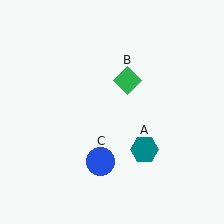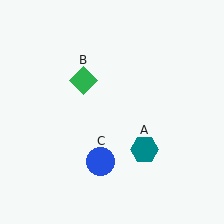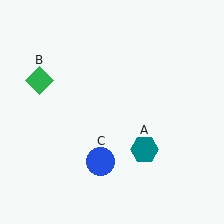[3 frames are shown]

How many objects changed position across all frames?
1 object changed position: green diamond (object B).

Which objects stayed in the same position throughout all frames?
Teal hexagon (object A) and blue circle (object C) remained stationary.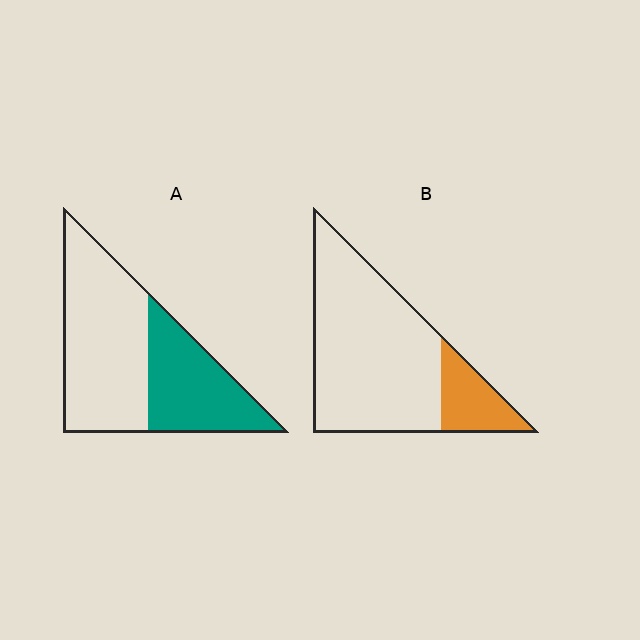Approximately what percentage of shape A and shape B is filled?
A is approximately 40% and B is approximately 20%.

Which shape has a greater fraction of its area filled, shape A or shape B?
Shape A.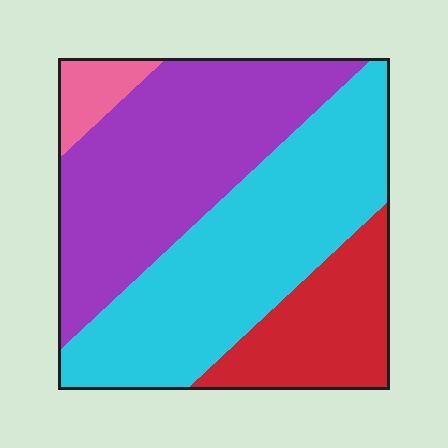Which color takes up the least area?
Pink, at roughly 5%.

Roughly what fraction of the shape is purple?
Purple covers roughly 35% of the shape.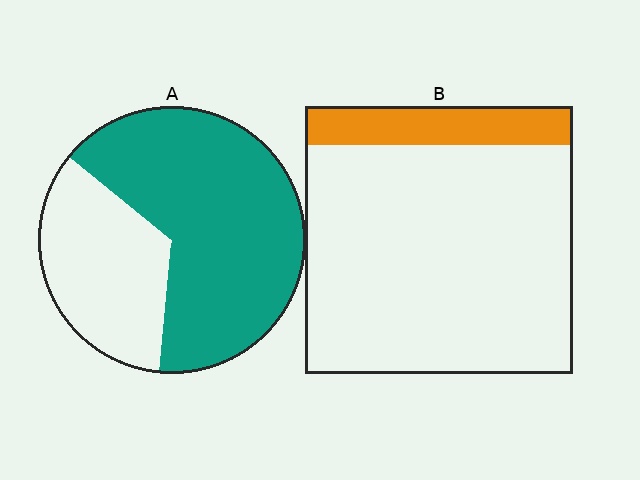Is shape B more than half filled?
No.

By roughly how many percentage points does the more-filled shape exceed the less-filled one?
By roughly 50 percentage points (A over B).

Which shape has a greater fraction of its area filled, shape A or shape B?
Shape A.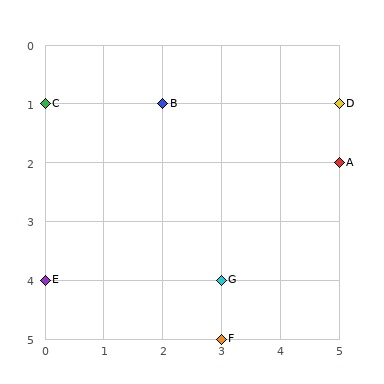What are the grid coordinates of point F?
Point F is at grid coordinates (3, 5).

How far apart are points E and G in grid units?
Points E and G are 3 columns apart.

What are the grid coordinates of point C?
Point C is at grid coordinates (0, 1).